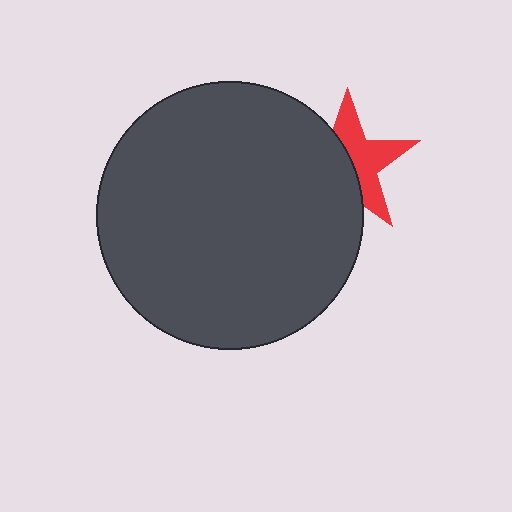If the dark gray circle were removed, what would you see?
You would see the complete red star.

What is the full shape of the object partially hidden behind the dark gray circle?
The partially hidden object is a red star.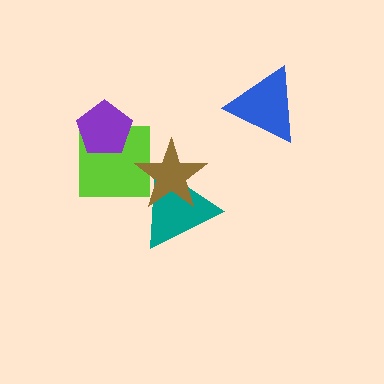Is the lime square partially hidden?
Yes, it is partially covered by another shape.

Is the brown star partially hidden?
No, no other shape covers it.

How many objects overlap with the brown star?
2 objects overlap with the brown star.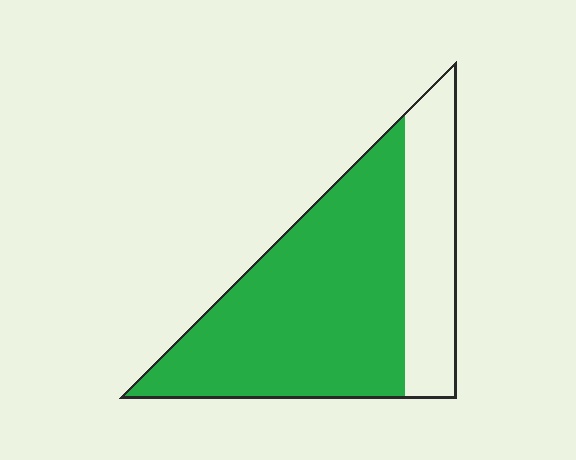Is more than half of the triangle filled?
Yes.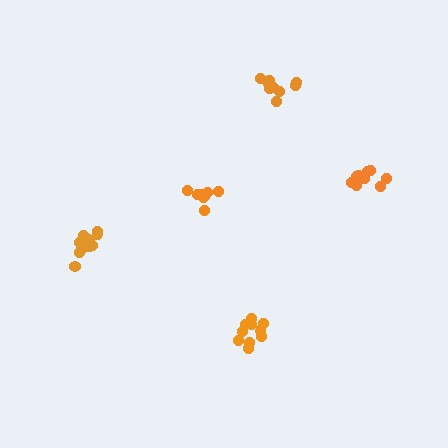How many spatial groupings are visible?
There are 5 spatial groupings.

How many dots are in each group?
Group 1: 13 dots, Group 2: 10 dots, Group 3: 9 dots, Group 4: 9 dots, Group 5: 8 dots (49 total).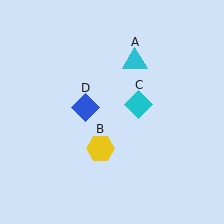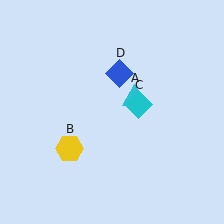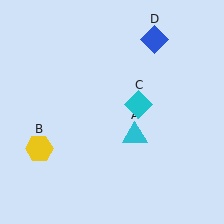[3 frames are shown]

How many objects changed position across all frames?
3 objects changed position: cyan triangle (object A), yellow hexagon (object B), blue diamond (object D).